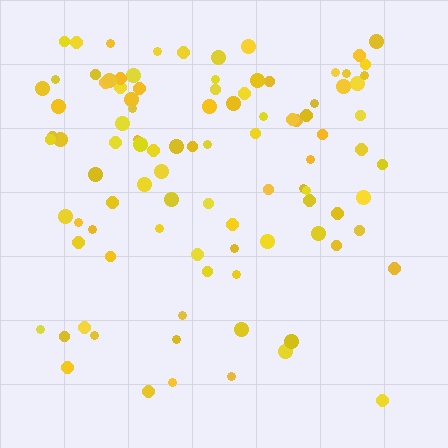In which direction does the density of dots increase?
From bottom to top, with the top side densest.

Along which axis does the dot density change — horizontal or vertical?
Vertical.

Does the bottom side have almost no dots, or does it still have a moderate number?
Still a moderate number, just noticeably fewer than the top.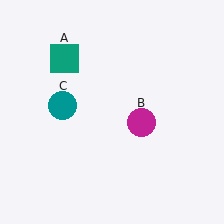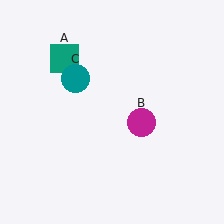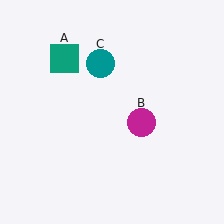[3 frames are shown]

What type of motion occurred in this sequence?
The teal circle (object C) rotated clockwise around the center of the scene.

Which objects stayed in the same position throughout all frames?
Teal square (object A) and magenta circle (object B) remained stationary.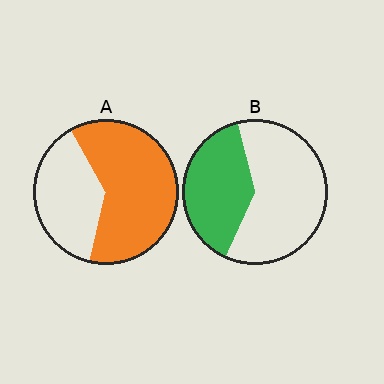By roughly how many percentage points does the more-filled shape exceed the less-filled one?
By roughly 25 percentage points (A over B).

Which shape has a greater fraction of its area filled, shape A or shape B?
Shape A.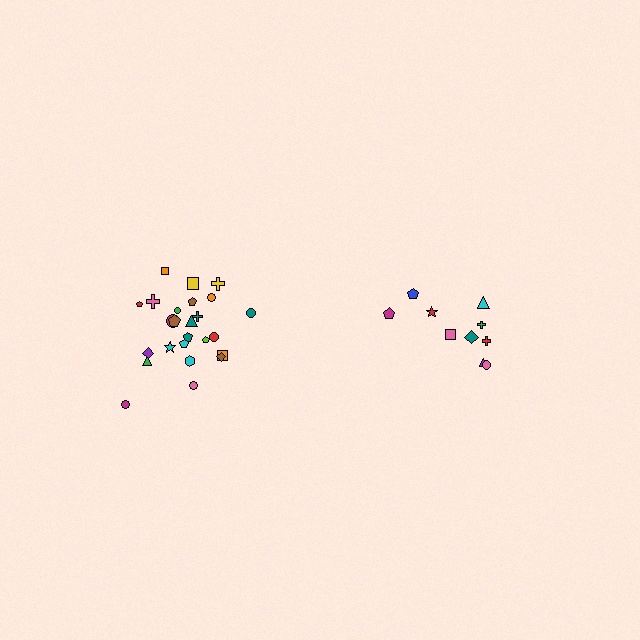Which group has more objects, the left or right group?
The left group.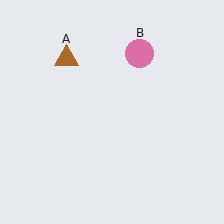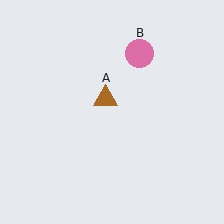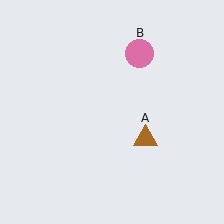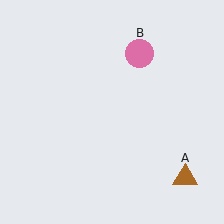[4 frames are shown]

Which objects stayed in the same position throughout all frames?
Pink circle (object B) remained stationary.